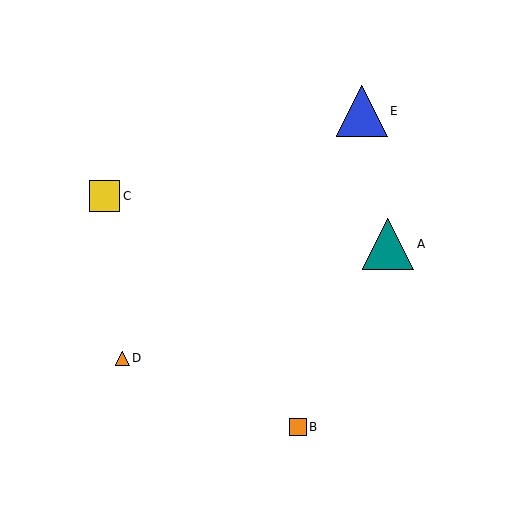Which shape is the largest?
The teal triangle (labeled A) is the largest.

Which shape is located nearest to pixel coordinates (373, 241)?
The teal triangle (labeled A) at (388, 244) is nearest to that location.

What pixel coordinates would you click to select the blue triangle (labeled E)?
Click at (362, 111) to select the blue triangle E.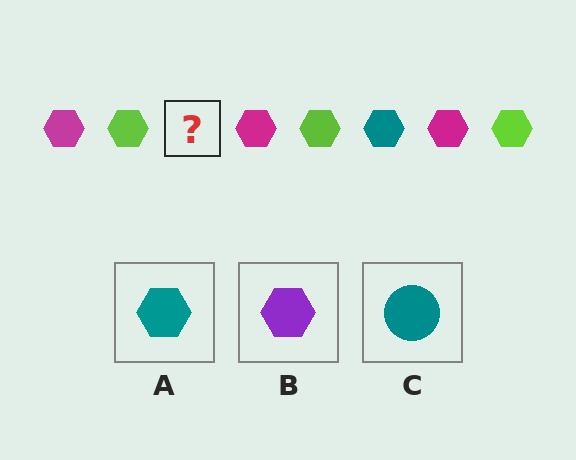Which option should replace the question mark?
Option A.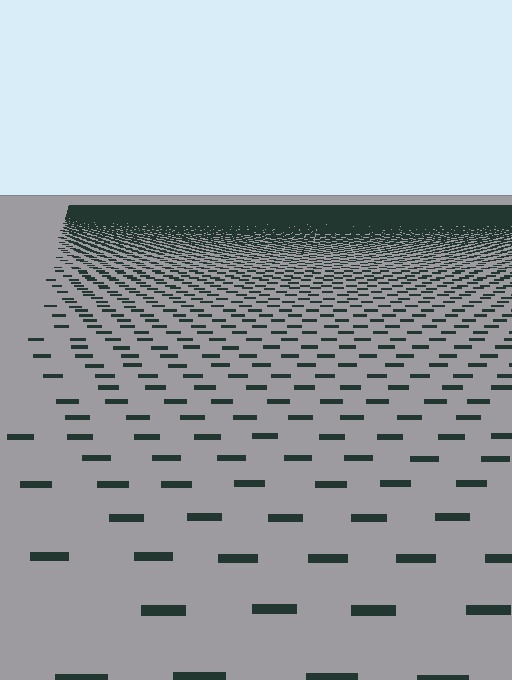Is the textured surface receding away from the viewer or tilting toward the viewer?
The surface is receding away from the viewer. Texture elements get smaller and denser toward the top.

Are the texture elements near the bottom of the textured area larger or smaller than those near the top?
Larger. Near the bottom, elements are closer to the viewer and appear at a bigger on-screen size.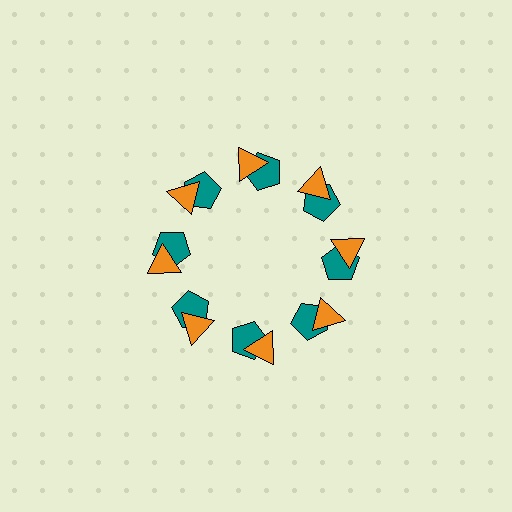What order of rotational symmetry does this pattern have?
This pattern has 8-fold rotational symmetry.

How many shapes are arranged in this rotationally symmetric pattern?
There are 16 shapes, arranged in 8 groups of 2.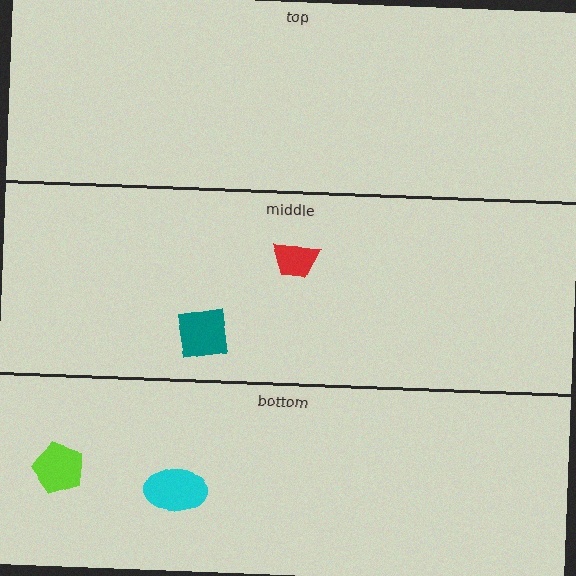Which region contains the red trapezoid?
The middle region.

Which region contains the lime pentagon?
The bottom region.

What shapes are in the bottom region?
The lime pentagon, the cyan ellipse.